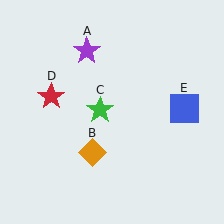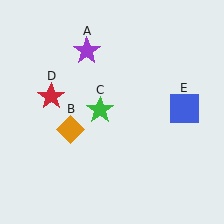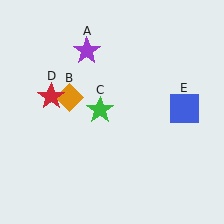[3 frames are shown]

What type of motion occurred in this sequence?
The orange diamond (object B) rotated clockwise around the center of the scene.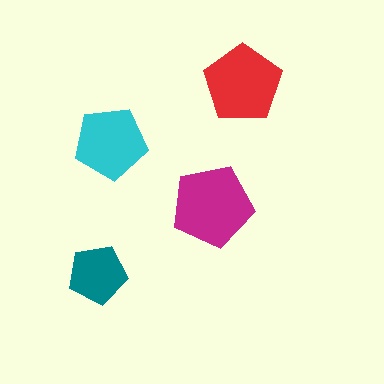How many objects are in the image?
There are 4 objects in the image.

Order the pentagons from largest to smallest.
the magenta one, the red one, the cyan one, the teal one.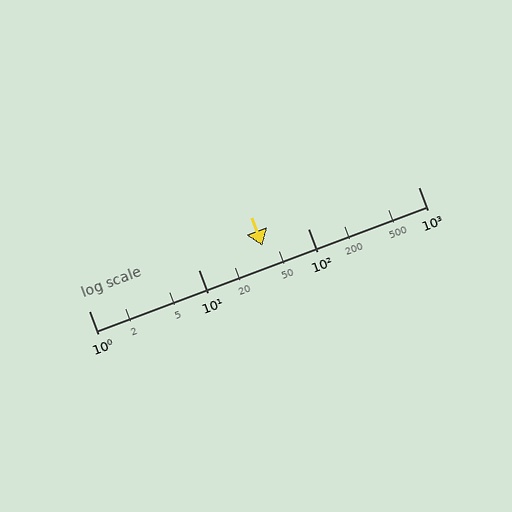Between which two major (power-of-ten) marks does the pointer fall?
The pointer is between 10 and 100.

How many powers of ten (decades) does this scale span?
The scale spans 3 decades, from 1 to 1000.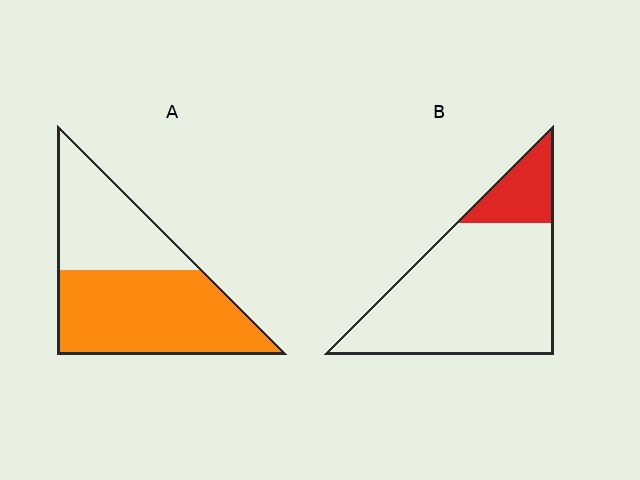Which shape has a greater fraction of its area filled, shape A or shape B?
Shape A.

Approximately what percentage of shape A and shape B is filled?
A is approximately 60% and B is approximately 20%.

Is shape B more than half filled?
No.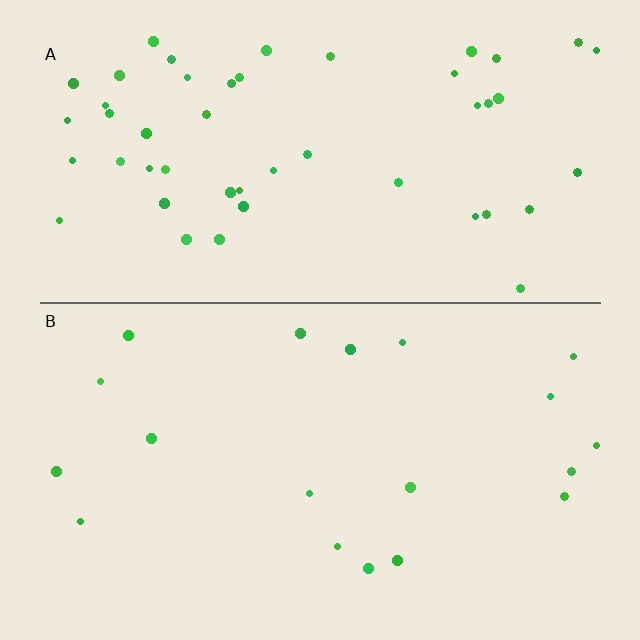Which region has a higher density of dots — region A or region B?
A (the top).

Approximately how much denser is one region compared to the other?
Approximately 2.6× — region A over region B.